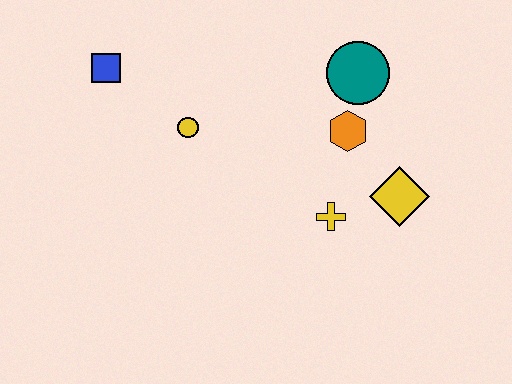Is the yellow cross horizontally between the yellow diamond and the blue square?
Yes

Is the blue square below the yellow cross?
No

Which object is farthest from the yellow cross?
The blue square is farthest from the yellow cross.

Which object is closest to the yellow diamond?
The yellow cross is closest to the yellow diamond.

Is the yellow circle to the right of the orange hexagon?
No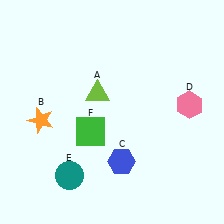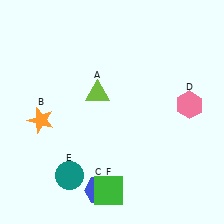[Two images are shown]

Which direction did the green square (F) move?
The green square (F) moved down.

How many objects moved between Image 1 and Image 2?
2 objects moved between the two images.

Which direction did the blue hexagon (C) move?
The blue hexagon (C) moved down.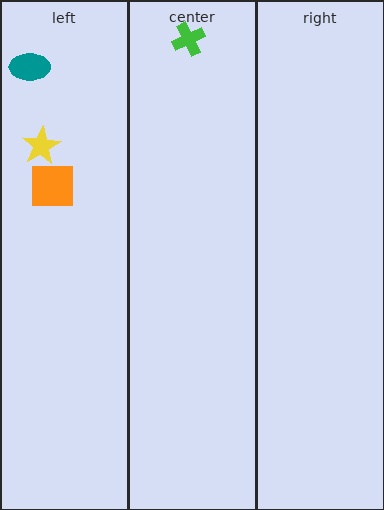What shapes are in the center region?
The green cross.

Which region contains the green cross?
The center region.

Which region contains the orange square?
The left region.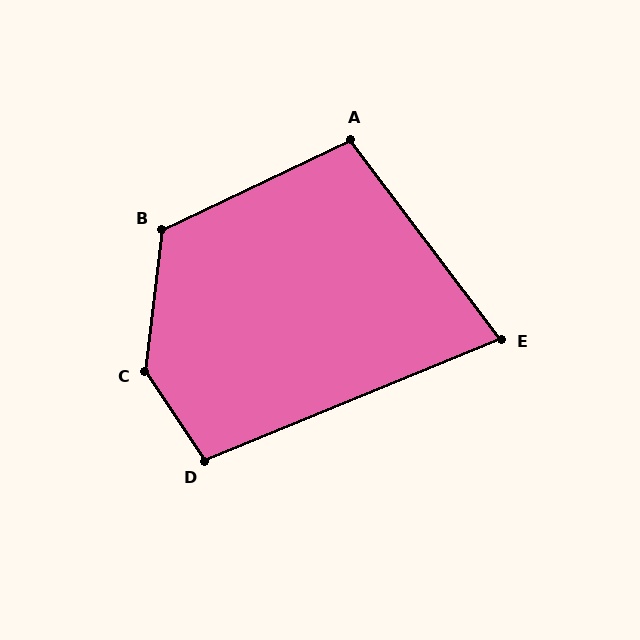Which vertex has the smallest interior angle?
E, at approximately 75 degrees.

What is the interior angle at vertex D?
Approximately 101 degrees (obtuse).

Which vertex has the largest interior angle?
C, at approximately 140 degrees.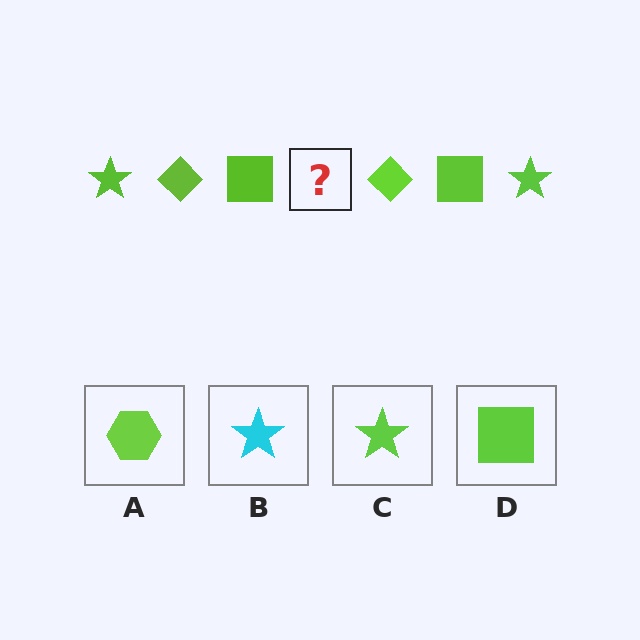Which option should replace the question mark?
Option C.